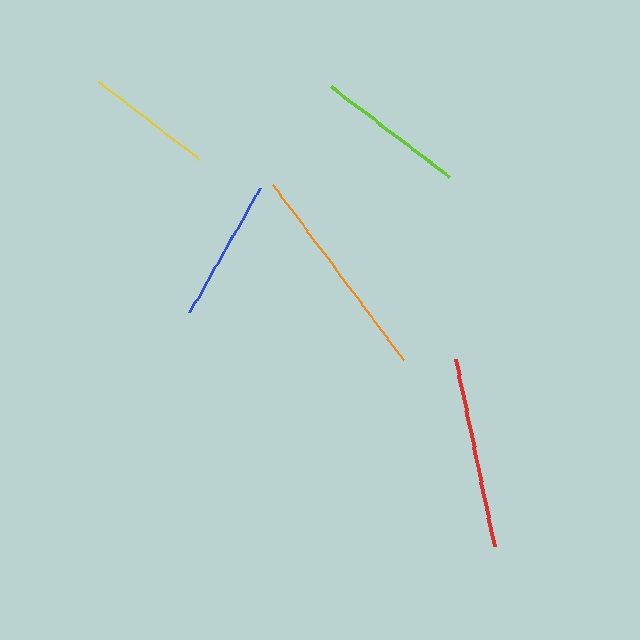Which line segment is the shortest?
The yellow line is the shortest at approximately 127 pixels.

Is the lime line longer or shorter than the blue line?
The lime line is longer than the blue line.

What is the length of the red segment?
The red segment is approximately 191 pixels long.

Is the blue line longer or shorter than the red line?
The red line is longer than the blue line.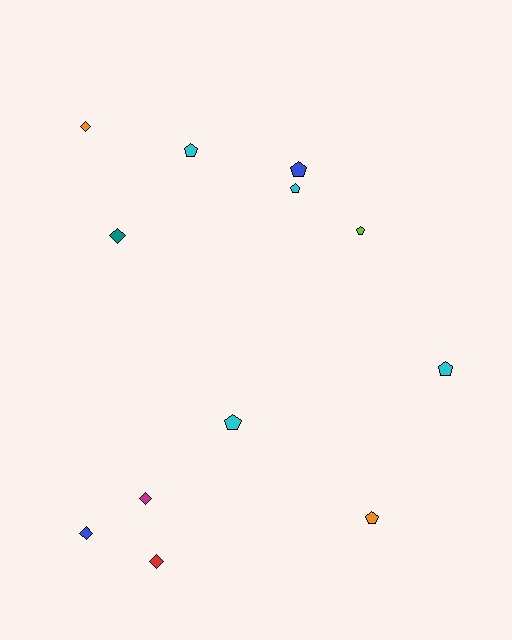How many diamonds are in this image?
There are 5 diamonds.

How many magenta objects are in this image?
There is 1 magenta object.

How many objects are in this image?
There are 12 objects.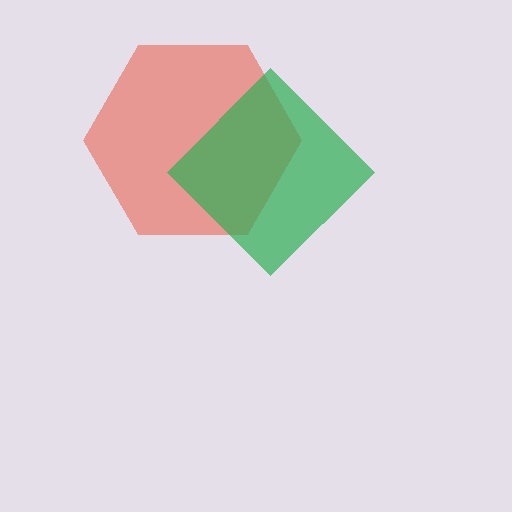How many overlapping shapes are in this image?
There are 2 overlapping shapes in the image.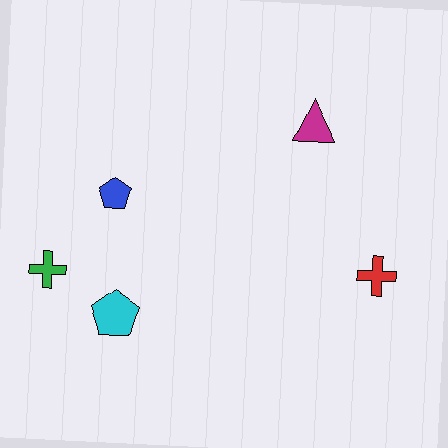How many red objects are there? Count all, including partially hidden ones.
There is 1 red object.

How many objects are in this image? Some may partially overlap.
There are 5 objects.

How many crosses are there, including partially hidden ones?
There are 2 crosses.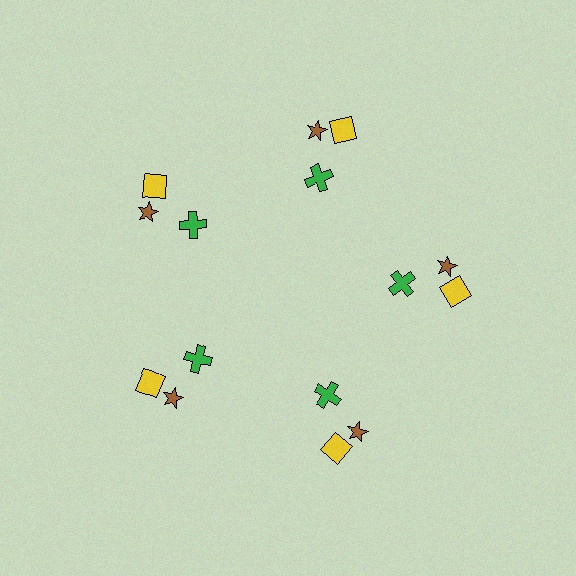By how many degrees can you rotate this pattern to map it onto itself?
The pattern maps onto itself every 72 degrees of rotation.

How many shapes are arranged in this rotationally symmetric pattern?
There are 15 shapes, arranged in 5 groups of 3.